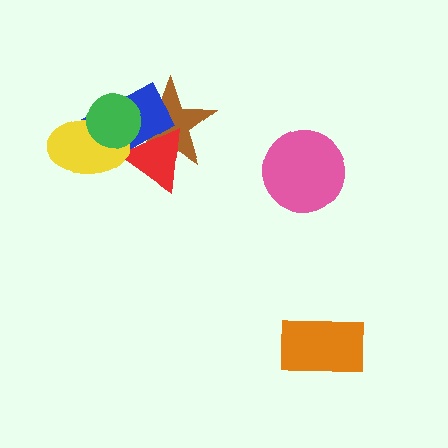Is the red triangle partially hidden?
Yes, it is partially covered by another shape.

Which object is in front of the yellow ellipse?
The green circle is in front of the yellow ellipse.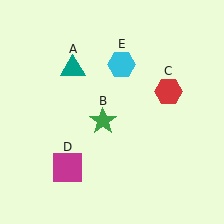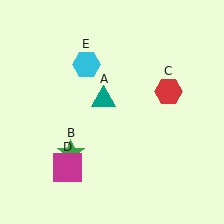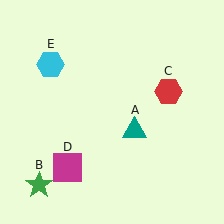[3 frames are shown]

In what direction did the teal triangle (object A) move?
The teal triangle (object A) moved down and to the right.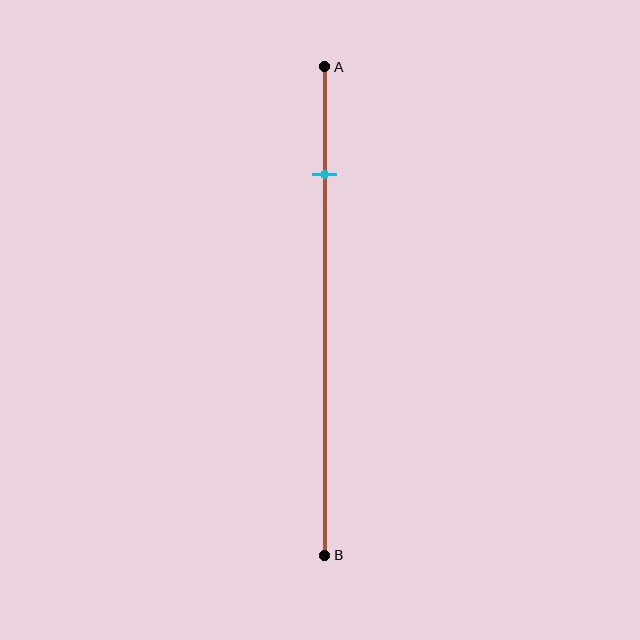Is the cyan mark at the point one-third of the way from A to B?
No, the mark is at about 20% from A, not at the 33% one-third point.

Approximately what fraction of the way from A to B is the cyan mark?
The cyan mark is approximately 20% of the way from A to B.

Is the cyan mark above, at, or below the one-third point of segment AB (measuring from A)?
The cyan mark is above the one-third point of segment AB.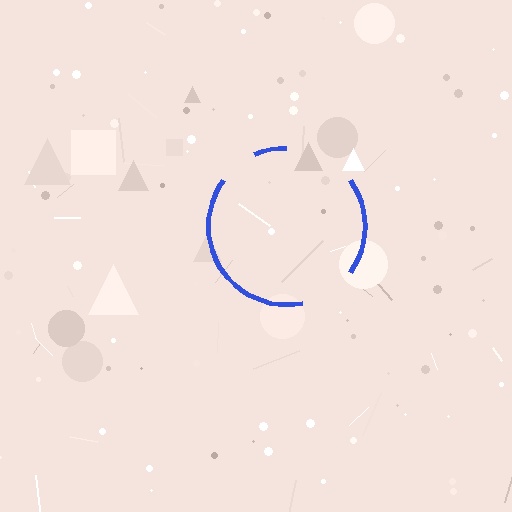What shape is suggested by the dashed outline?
The dashed outline suggests a circle.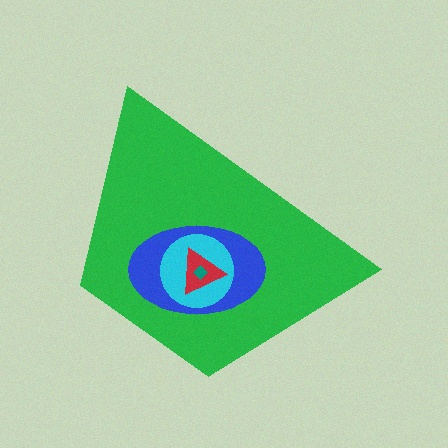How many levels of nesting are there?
5.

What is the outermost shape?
The green trapezoid.